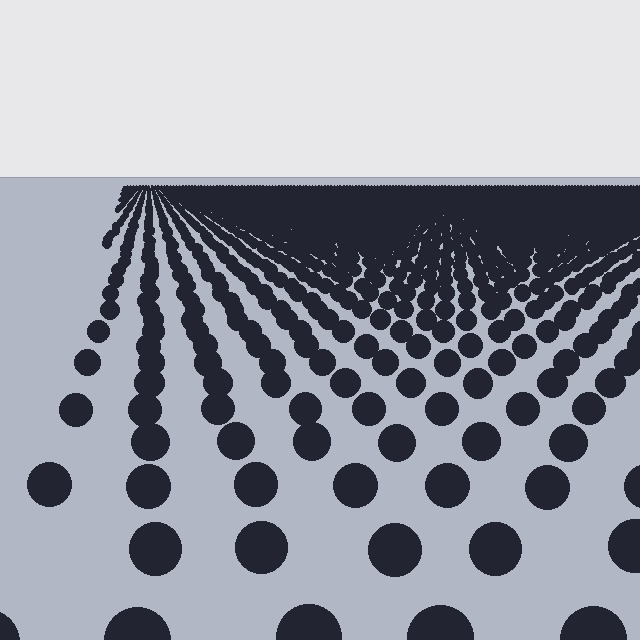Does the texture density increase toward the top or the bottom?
Density increases toward the top.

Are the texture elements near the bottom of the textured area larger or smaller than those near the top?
Larger. Near the bottom, elements are closer to the viewer and appear at a bigger on-screen size.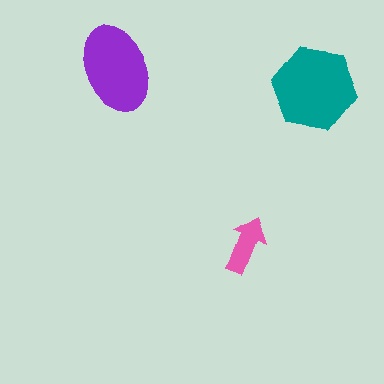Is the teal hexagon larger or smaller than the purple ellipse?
Larger.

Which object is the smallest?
The pink arrow.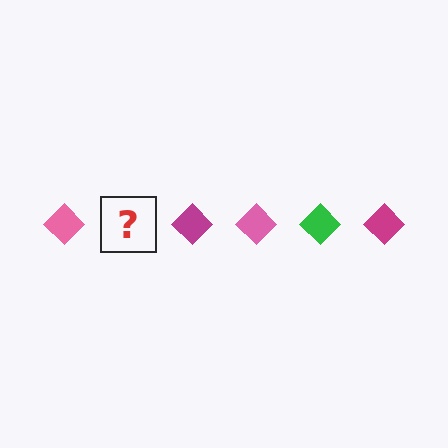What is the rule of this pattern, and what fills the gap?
The rule is that the pattern cycles through pink, green, magenta diamonds. The gap should be filled with a green diamond.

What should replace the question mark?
The question mark should be replaced with a green diamond.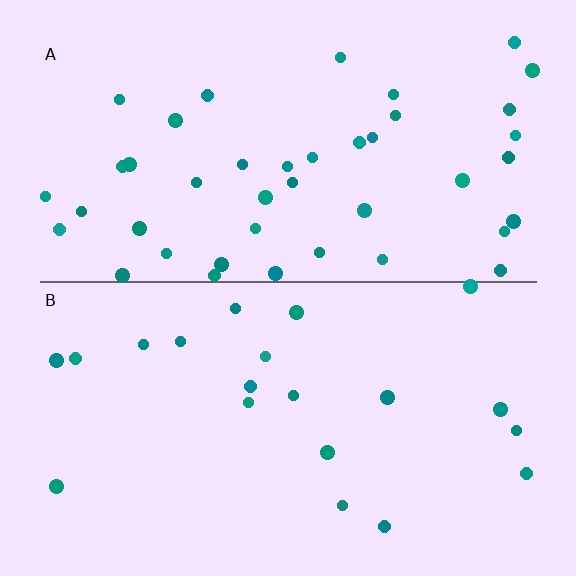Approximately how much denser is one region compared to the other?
Approximately 2.1× — region A over region B.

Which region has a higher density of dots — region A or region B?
A (the top).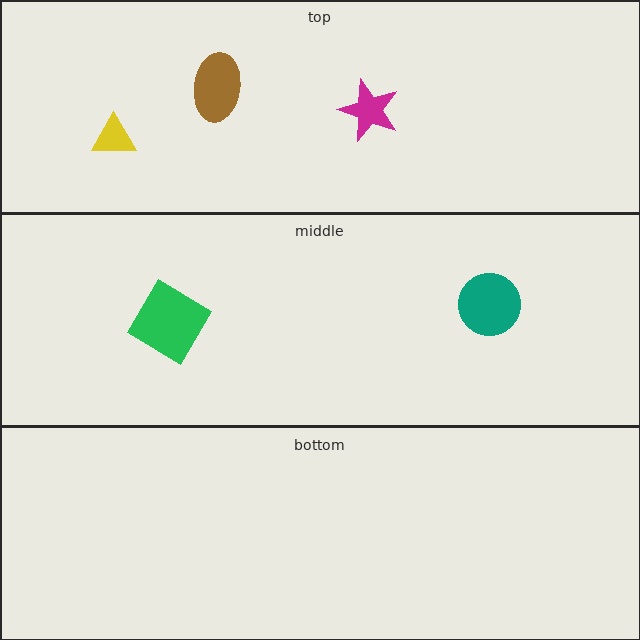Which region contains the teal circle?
The middle region.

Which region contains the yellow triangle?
The top region.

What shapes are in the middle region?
The green diamond, the teal circle.